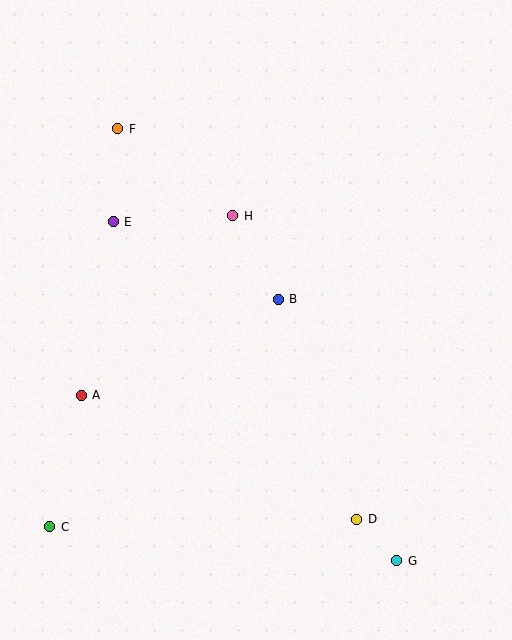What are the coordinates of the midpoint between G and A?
The midpoint between G and A is at (239, 478).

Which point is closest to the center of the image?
Point B at (278, 299) is closest to the center.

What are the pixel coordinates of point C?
Point C is at (50, 527).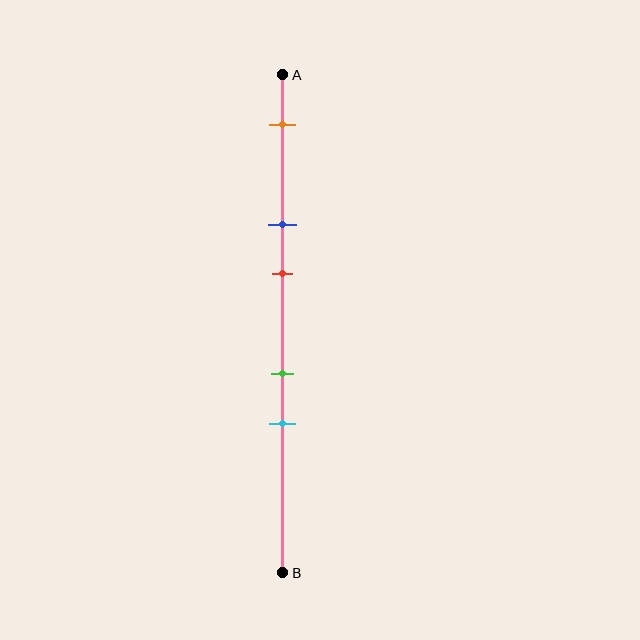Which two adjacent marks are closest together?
The green and cyan marks are the closest adjacent pair.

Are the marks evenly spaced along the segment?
No, the marks are not evenly spaced.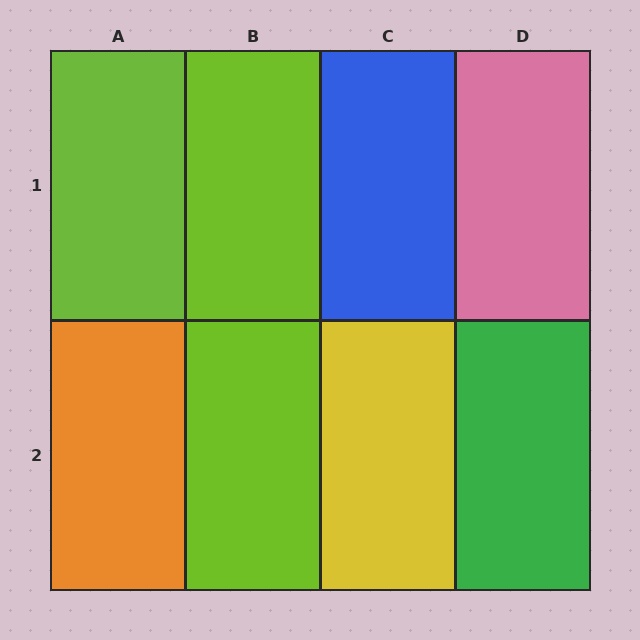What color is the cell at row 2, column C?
Yellow.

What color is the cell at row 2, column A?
Orange.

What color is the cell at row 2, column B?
Lime.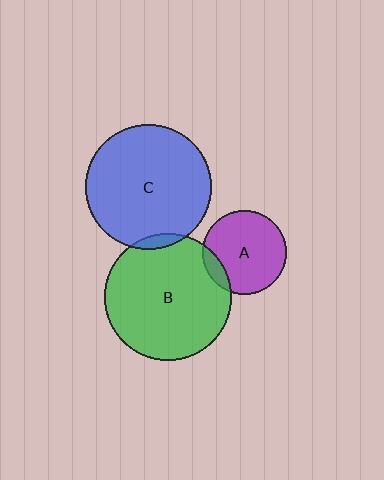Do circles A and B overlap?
Yes.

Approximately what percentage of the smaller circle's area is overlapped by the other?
Approximately 10%.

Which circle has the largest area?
Circle B (green).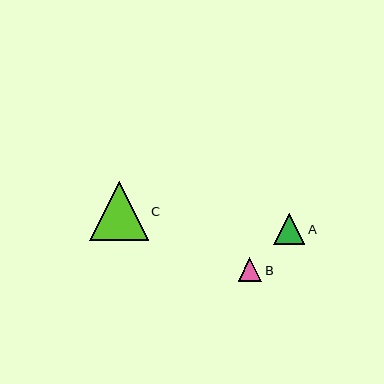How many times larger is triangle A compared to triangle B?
Triangle A is approximately 1.3 times the size of triangle B.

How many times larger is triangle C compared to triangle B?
Triangle C is approximately 2.5 times the size of triangle B.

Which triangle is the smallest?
Triangle B is the smallest with a size of approximately 23 pixels.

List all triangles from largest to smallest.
From largest to smallest: C, A, B.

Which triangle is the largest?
Triangle C is the largest with a size of approximately 58 pixels.